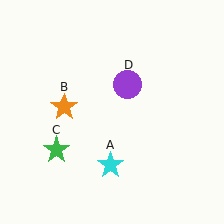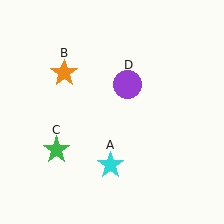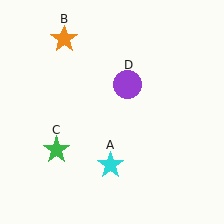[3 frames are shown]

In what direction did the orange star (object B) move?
The orange star (object B) moved up.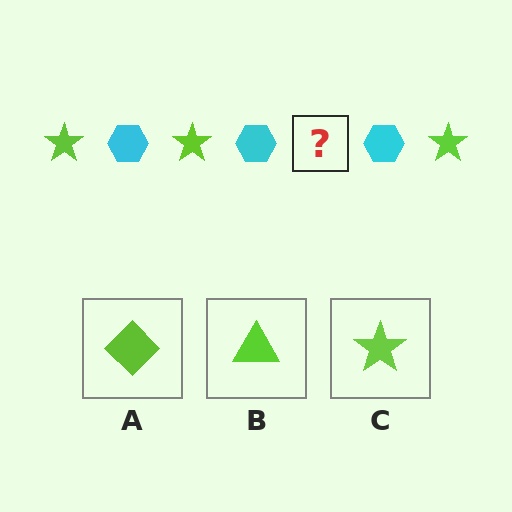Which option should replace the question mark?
Option C.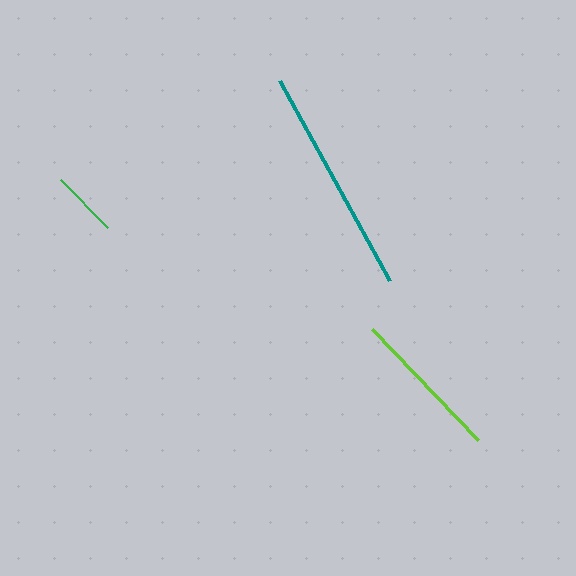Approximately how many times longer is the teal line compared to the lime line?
The teal line is approximately 1.5 times the length of the lime line.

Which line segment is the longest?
The teal line is the longest at approximately 229 pixels.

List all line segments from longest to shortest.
From longest to shortest: teal, lime, green.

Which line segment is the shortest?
The green line is the shortest at approximately 67 pixels.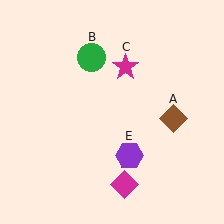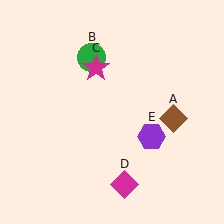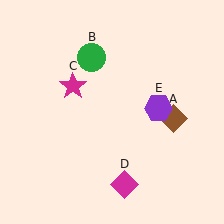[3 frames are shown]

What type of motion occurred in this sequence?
The magenta star (object C), purple hexagon (object E) rotated counterclockwise around the center of the scene.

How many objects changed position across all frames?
2 objects changed position: magenta star (object C), purple hexagon (object E).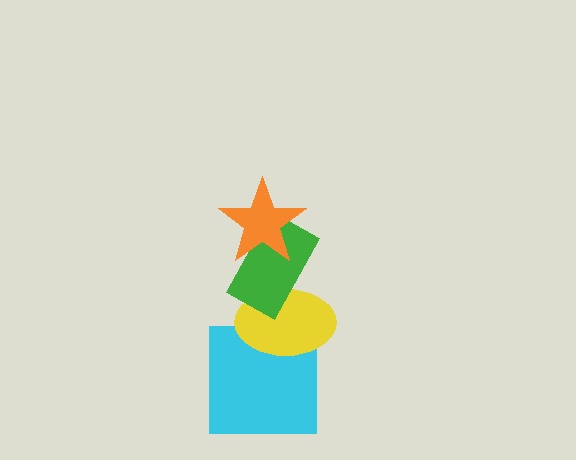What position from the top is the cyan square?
The cyan square is 4th from the top.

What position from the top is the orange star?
The orange star is 1st from the top.